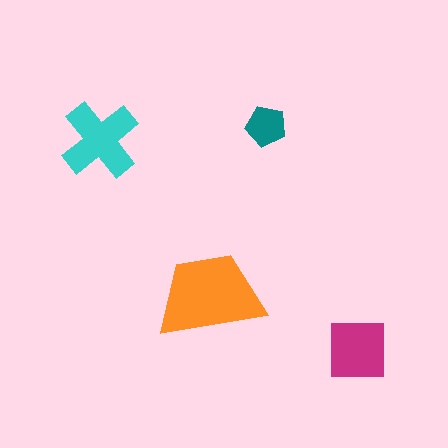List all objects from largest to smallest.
The orange trapezoid, the cyan cross, the magenta square, the teal pentagon.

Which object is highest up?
The teal pentagon is topmost.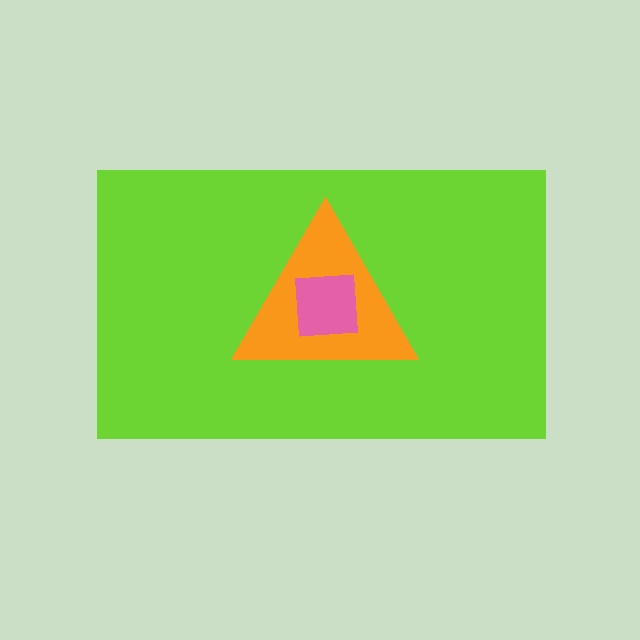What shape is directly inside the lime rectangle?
The orange triangle.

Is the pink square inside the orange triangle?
Yes.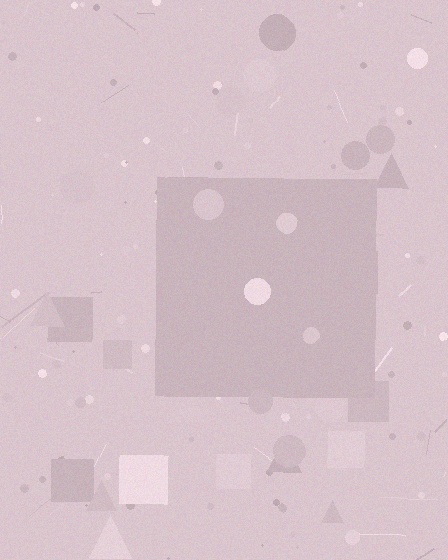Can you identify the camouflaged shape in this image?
The camouflaged shape is a square.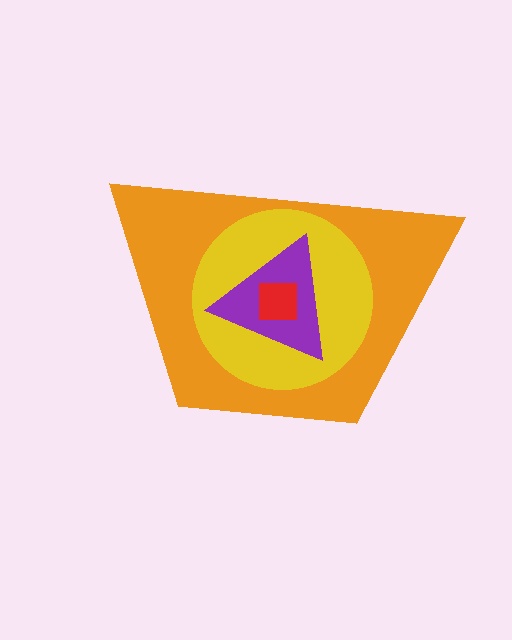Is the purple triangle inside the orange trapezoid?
Yes.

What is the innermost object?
The red square.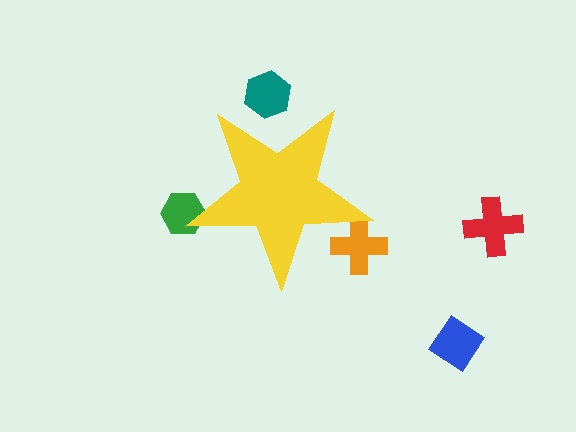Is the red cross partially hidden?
No, the red cross is fully visible.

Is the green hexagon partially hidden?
Yes, the green hexagon is partially hidden behind the yellow star.